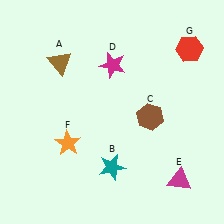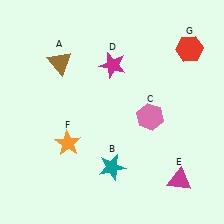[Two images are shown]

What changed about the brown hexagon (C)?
In Image 1, C is brown. In Image 2, it changed to pink.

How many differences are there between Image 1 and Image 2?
There is 1 difference between the two images.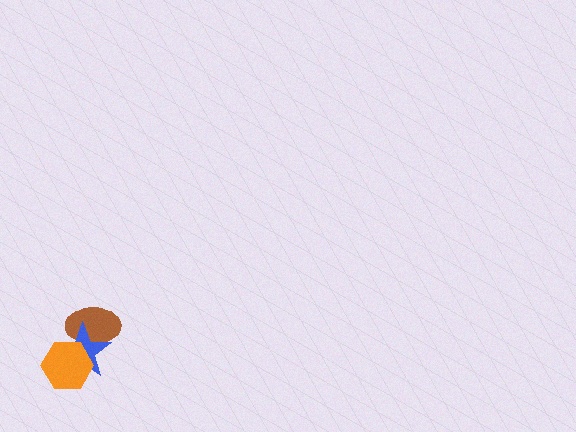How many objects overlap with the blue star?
2 objects overlap with the blue star.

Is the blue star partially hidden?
Yes, it is partially covered by another shape.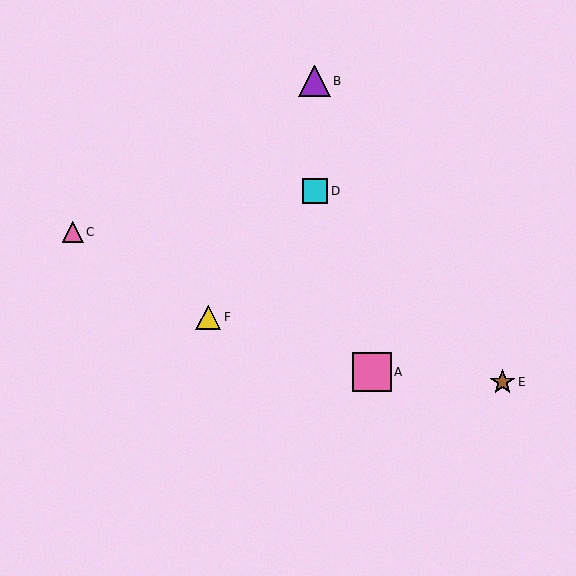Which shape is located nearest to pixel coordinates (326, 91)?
The purple triangle (labeled B) at (314, 81) is nearest to that location.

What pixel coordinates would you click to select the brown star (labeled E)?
Click at (503, 382) to select the brown star E.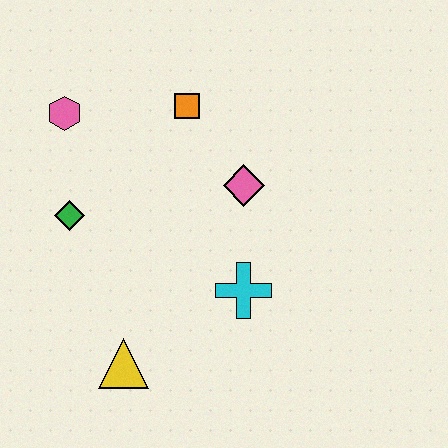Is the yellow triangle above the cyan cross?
No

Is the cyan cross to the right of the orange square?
Yes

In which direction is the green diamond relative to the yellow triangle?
The green diamond is above the yellow triangle.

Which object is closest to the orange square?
The pink diamond is closest to the orange square.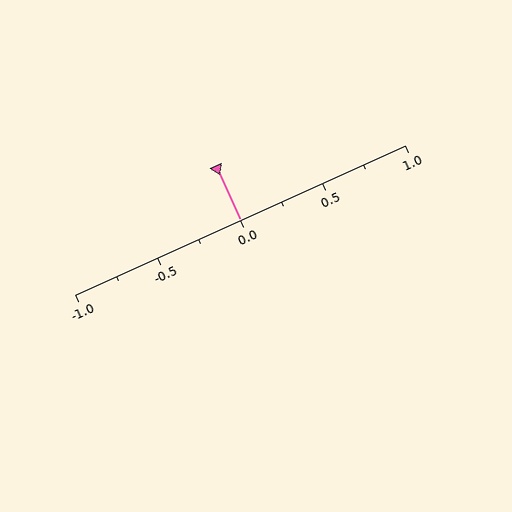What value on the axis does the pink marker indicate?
The marker indicates approximately 0.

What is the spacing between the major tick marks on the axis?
The major ticks are spaced 0.5 apart.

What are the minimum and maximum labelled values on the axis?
The axis runs from -1.0 to 1.0.